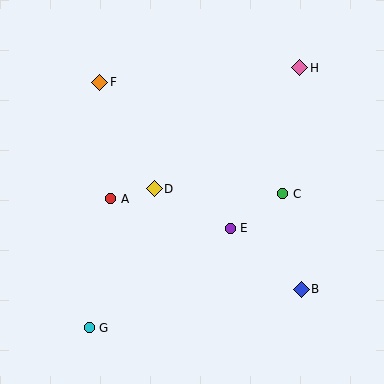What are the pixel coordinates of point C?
Point C is at (283, 194).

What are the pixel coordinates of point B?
Point B is at (301, 289).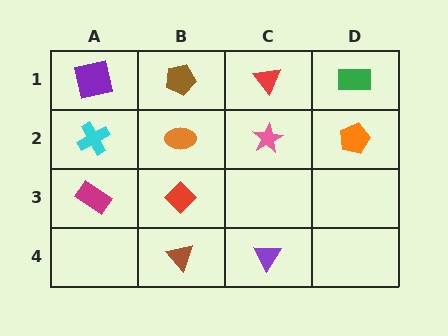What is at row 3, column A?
A magenta rectangle.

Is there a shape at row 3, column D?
No, that cell is empty.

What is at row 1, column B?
A brown pentagon.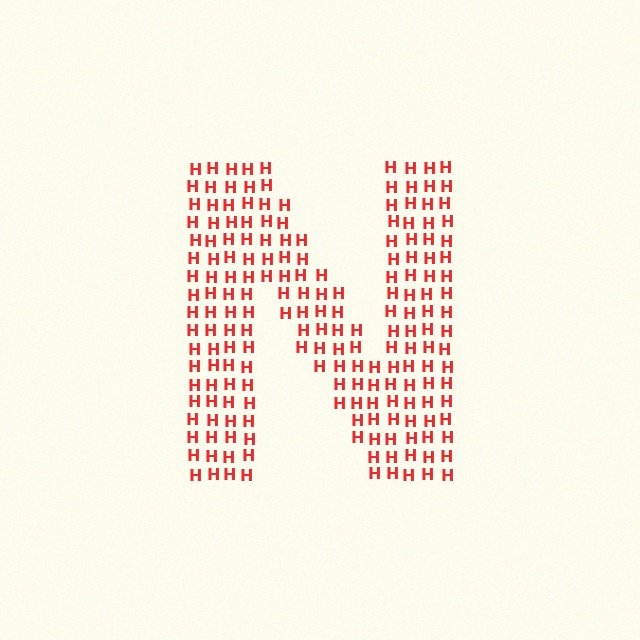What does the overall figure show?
The overall figure shows the letter N.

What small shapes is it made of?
It is made of small letter H's.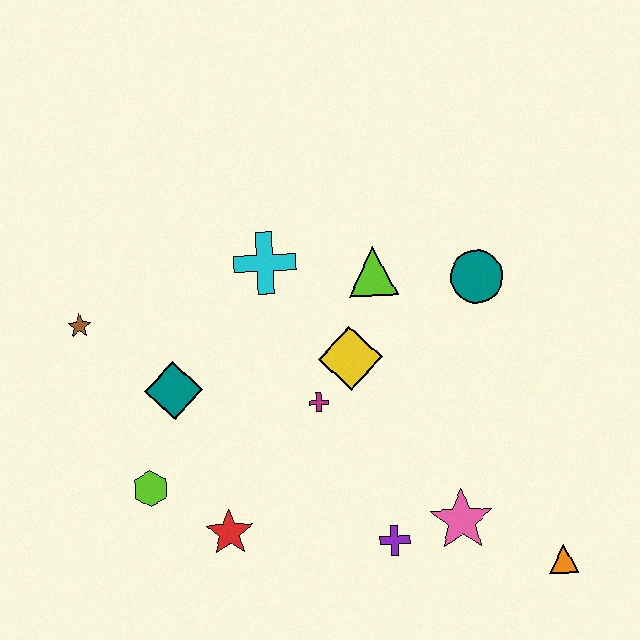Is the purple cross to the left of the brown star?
No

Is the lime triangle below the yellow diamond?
No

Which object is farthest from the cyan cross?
The orange triangle is farthest from the cyan cross.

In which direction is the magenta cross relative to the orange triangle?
The magenta cross is to the left of the orange triangle.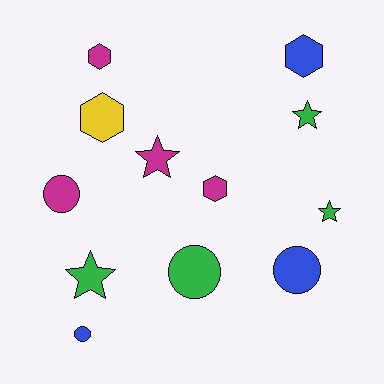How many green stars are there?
There are 3 green stars.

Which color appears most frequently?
Magenta, with 4 objects.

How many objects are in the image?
There are 12 objects.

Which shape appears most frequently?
Hexagon, with 4 objects.